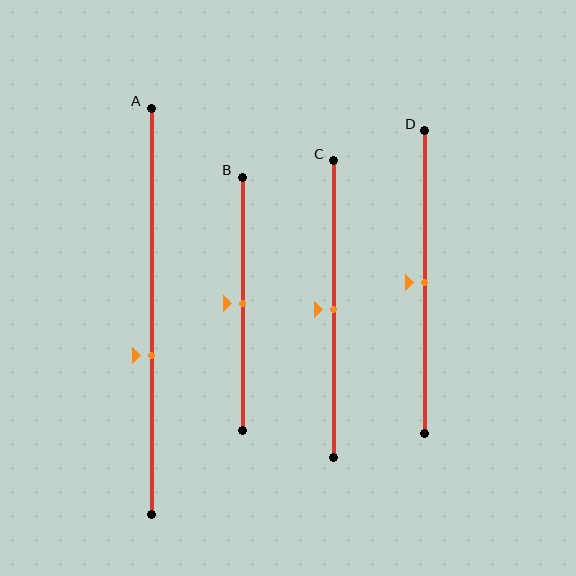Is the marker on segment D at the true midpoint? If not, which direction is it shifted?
Yes, the marker on segment D is at the true midpoint.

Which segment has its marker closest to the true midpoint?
Segment B has its marker closest to the true midpoint.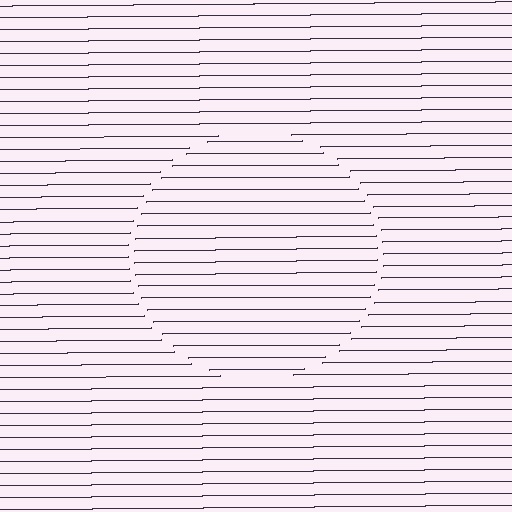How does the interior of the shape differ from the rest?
The interior of the shape contains the same grating, shifted by half a period — the contour is defined by the phase discontinuity where line-ends from the inner and outer gratings abut.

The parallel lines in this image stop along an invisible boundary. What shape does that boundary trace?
An illusory circle. The interior of the shape contains the same grating, shifted by half a period — the contour is defined by the phase discontinuity where line-ends from the inner and outer gratings abut.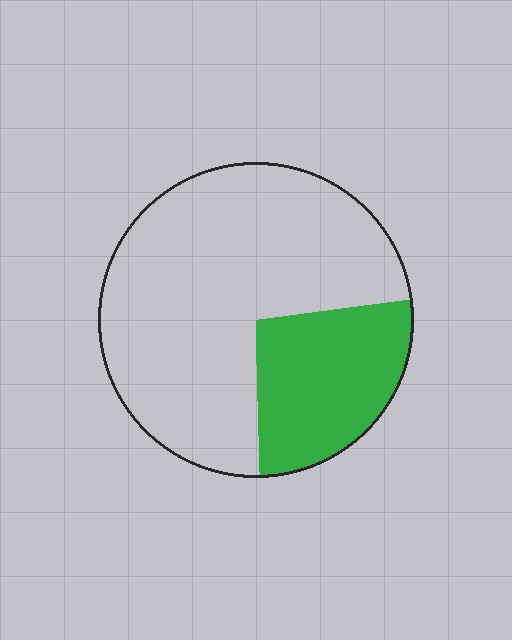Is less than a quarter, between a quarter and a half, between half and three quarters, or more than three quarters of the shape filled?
Between a quarter and a half.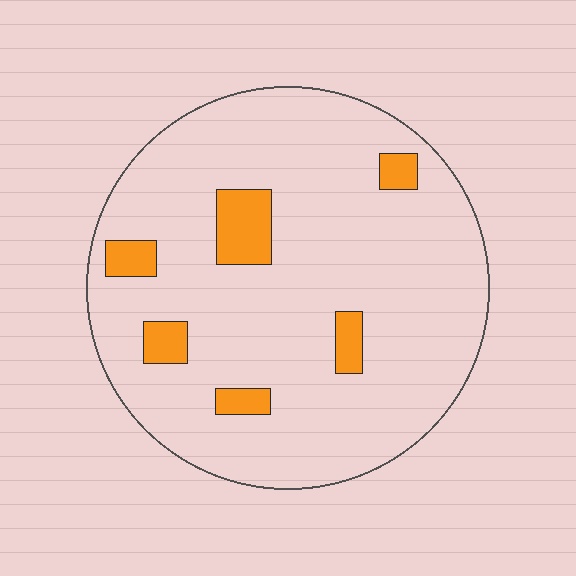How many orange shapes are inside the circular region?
6.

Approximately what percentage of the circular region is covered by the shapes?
Approximately 10%.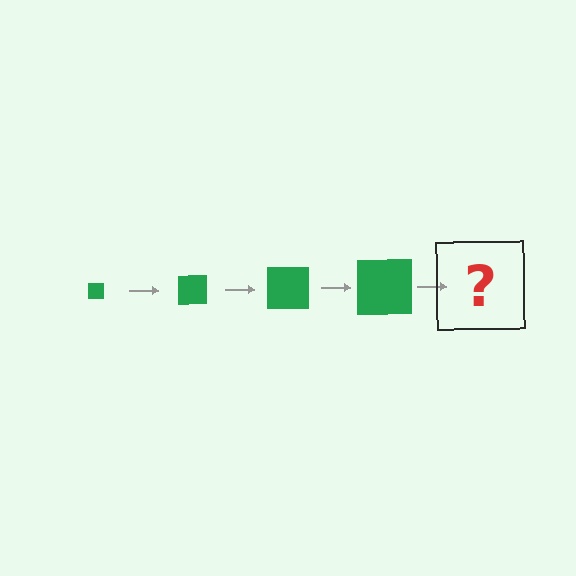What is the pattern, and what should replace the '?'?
The pattern is that the square gets progressively larger each step. The '?' should be a green square, larger than the previous one.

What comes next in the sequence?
The next element should be a green square, larger than the previous one.